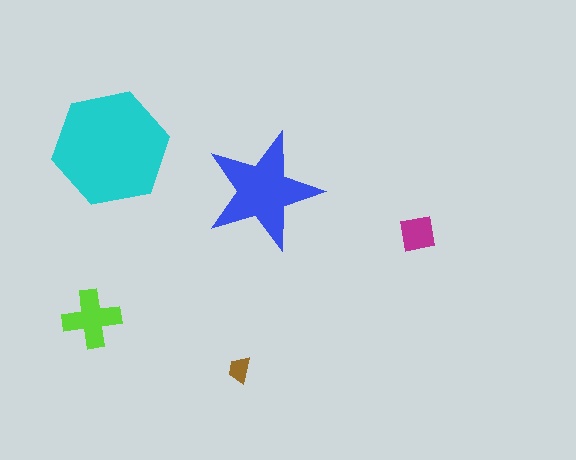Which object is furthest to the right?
The magenta square is rightmost.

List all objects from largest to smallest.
The cyan hexagon, the blue star, the lime cross, the magenta square, the brown trapezoid.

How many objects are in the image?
There are 5 objects in the image.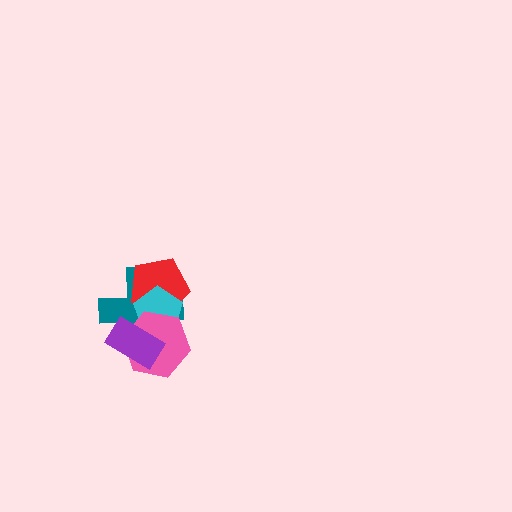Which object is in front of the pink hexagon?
The purple rectangle is in front of the pink hexagon.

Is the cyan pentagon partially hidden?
Yes, it is partially covered by another shape.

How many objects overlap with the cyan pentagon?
4 objects overlap with the cyan pentagon.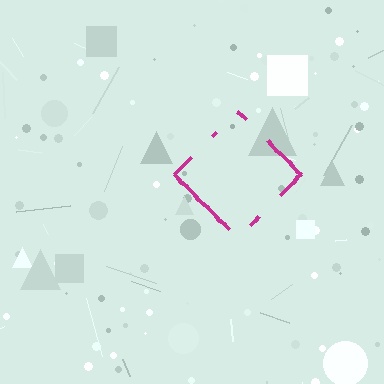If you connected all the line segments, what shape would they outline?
They would outline a diamond.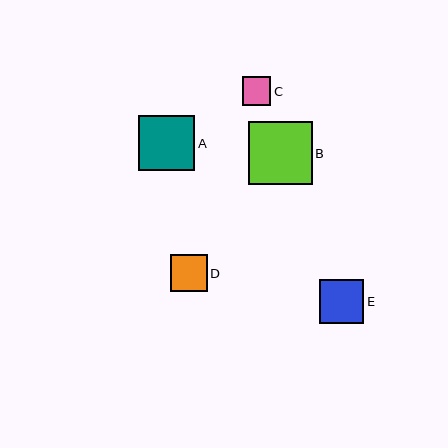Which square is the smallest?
Square C is the smallest with a size of approximately 29 pixels.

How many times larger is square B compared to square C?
Square B is approximately 2.2 times the size of square C.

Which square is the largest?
Square B is the largest with a size of approximately 64 pixels.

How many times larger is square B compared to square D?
Square B is approximately 1.7 times the size of square D.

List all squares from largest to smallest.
From largest to smallest: B, A, E, D, C.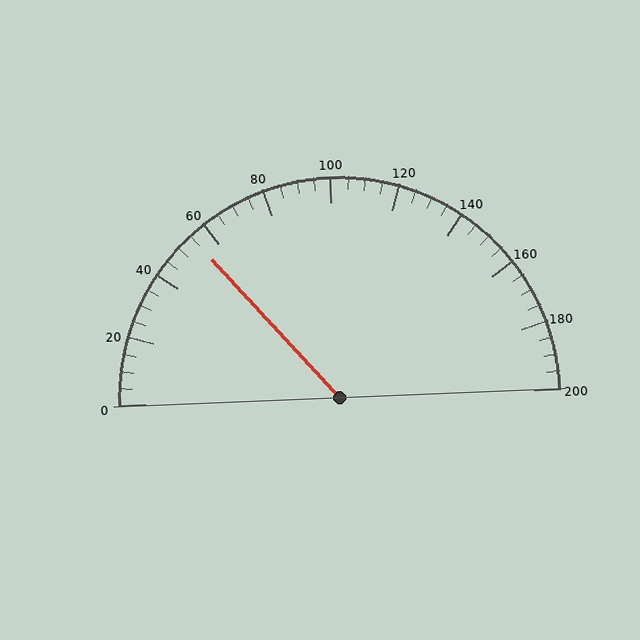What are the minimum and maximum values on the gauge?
The gauge ranges from 0 to 200.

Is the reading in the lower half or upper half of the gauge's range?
The reading is in the lower half of the range (0 to 200).